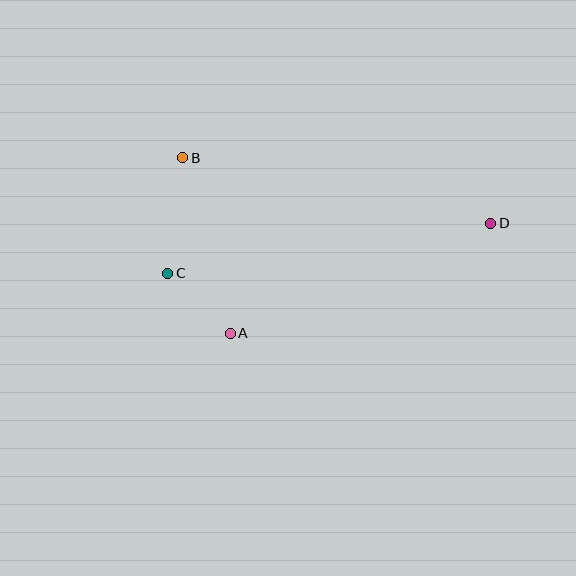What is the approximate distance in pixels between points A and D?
The distance between A and D is approximately 283 pixels.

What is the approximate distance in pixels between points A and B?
The distance between A and B is approximately 182 pixels.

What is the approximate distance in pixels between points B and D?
The distance between B and D is approximately 315 pixels.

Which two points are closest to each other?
Points A and C are closest to each other.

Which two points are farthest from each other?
Points C and D are farthest from each other.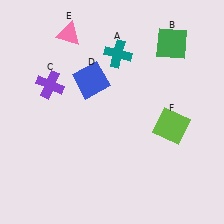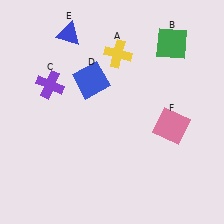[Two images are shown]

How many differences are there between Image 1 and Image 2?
There are 3 differences between the two images.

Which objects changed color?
A changed from teal to yellow. E changed from pink to blue. F changed from lime to pink.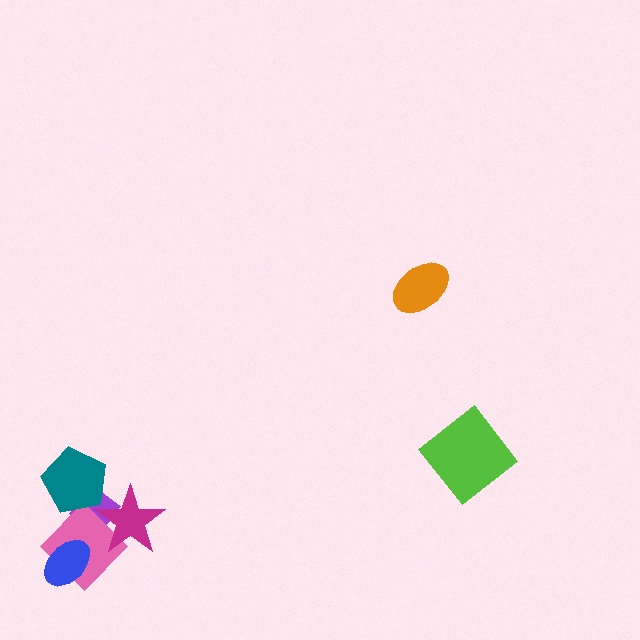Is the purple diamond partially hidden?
Yes, it is partially covered by another shape.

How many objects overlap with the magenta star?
2 objects overlap with the magenta star.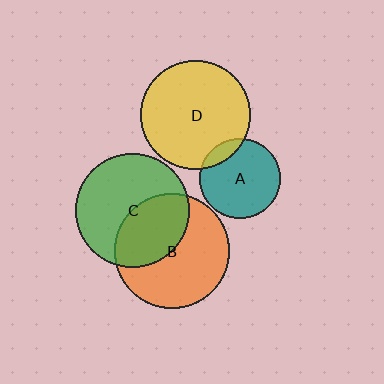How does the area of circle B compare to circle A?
Approximately 2.0 times.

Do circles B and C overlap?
Yes.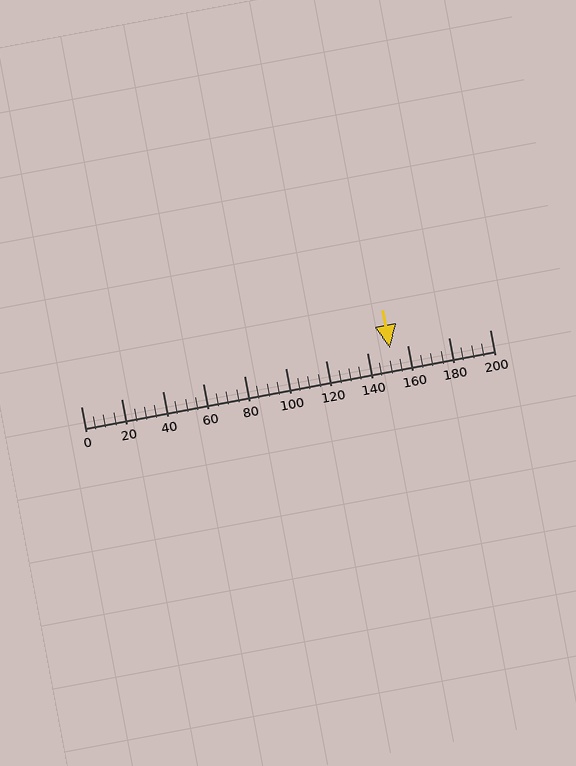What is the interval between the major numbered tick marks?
The major tick marks are spaced 20 units apart.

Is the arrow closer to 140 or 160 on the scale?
The arrow is closer to 160.